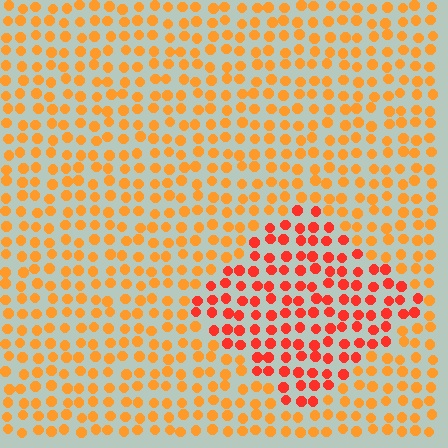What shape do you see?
I see a diamond.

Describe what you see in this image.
The image is filled with small orange elements in a uniform arrangement. A diamond-shaped region is visible where the elements are tinted to a slightly different hue, forming a subtle color boundary.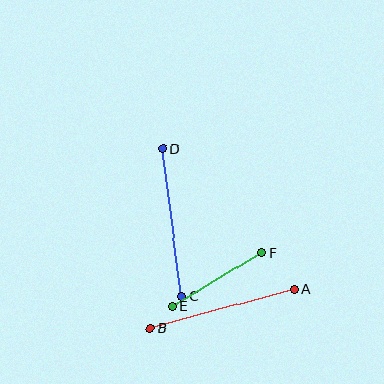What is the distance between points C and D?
The distance is approximately 149 pixels.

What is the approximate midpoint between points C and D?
The midpoint is at approximately (172, 222) pixels.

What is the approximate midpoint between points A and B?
The midpoint is at approximately (222, 309) pixels.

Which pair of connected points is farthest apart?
Points A and B are farthest apart.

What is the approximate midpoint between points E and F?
The midpoint is at approximately (217, 279) pixels.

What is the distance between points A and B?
The distance is approximately 149 pixels.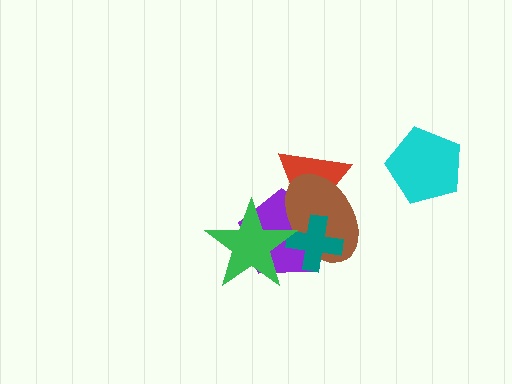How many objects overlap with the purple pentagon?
4 objects overlap with the purple pentagon.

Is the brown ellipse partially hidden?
Yes, it is partially covered by another shape.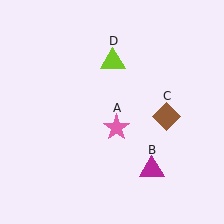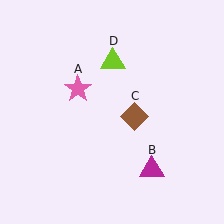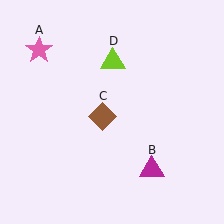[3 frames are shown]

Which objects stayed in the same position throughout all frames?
Magenta triangle (object B) and lime triangle (object D) remained stationary.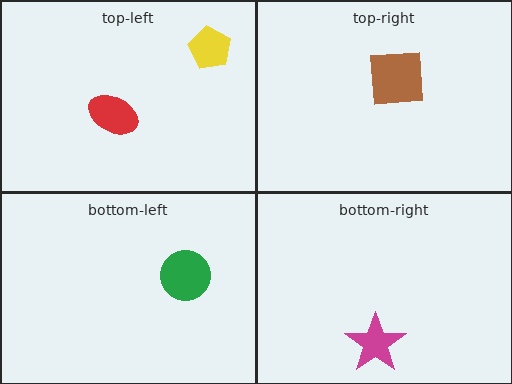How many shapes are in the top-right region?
1.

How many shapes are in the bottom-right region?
1.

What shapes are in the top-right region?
The brown square.